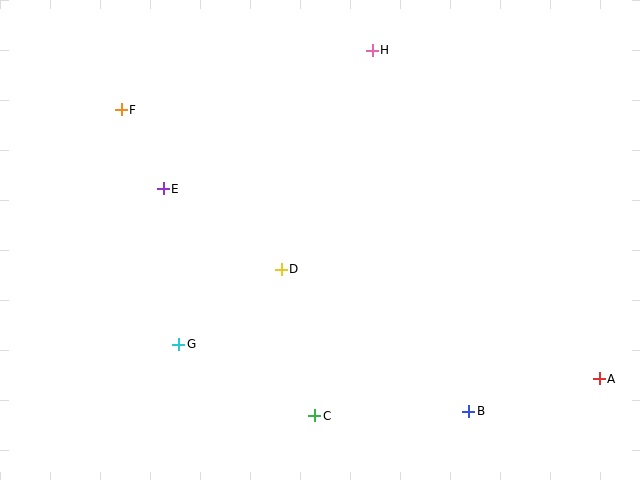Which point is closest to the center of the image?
Point D at (281, 269) is closest to the center.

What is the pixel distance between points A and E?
The distance between A and E is 476 pixels.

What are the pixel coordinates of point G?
Point G is at (179, 344).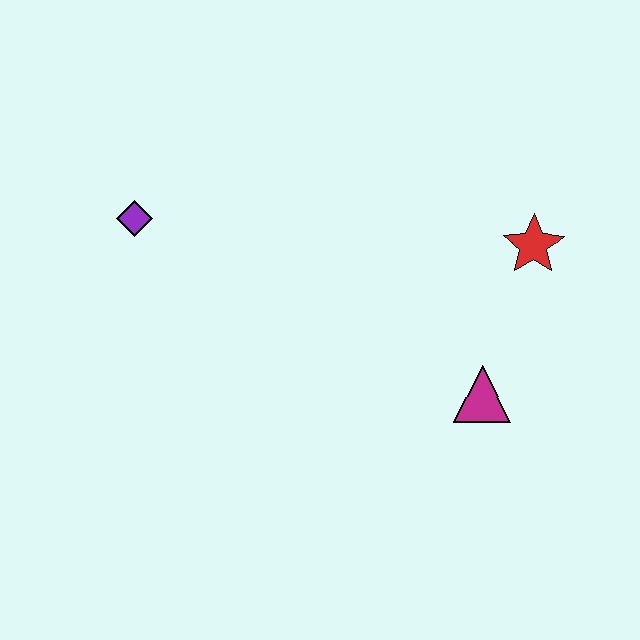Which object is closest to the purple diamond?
The magenta triangle is closest to the purple diamond.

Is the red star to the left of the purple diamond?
No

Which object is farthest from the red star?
The purple diamond is farthest from the red star.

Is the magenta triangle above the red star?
No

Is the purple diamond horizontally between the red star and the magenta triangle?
No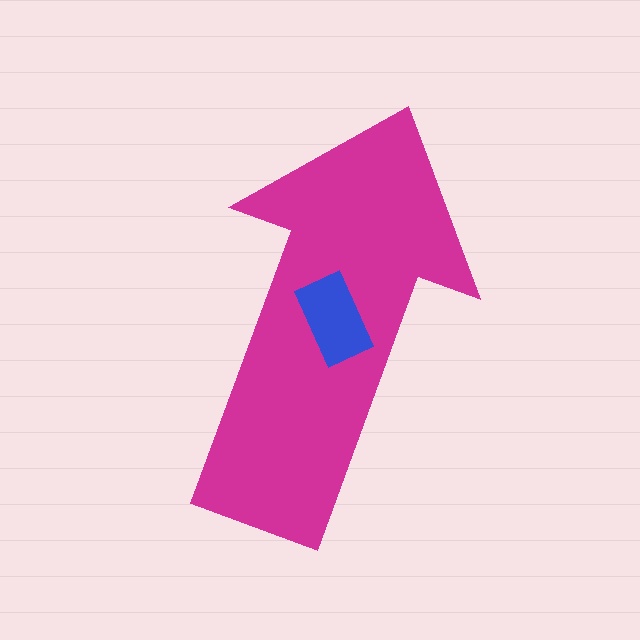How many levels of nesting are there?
2.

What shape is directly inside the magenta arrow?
The blue rectangle.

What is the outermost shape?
The magenta arrow.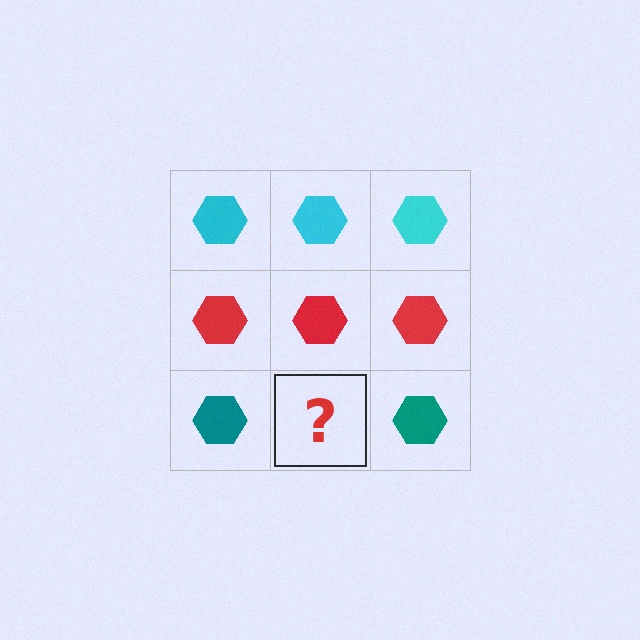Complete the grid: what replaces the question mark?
The question mark should be replaced with a teal hexagon.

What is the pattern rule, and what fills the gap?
The rule is that each row has a consistent color. The gap should be filled with a teal hexagon.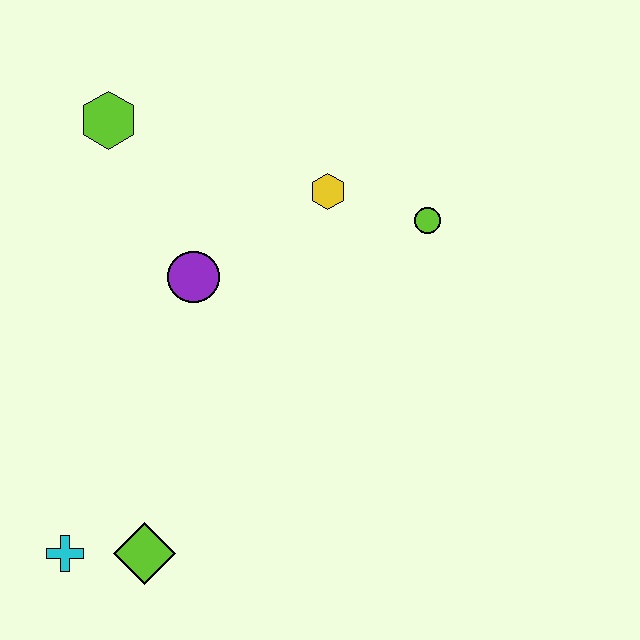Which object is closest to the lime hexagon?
The purple circle is closest to the lime hexagon.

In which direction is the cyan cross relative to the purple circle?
The cyan cross is below the purple circle.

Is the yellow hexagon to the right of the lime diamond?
Yes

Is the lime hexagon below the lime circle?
No